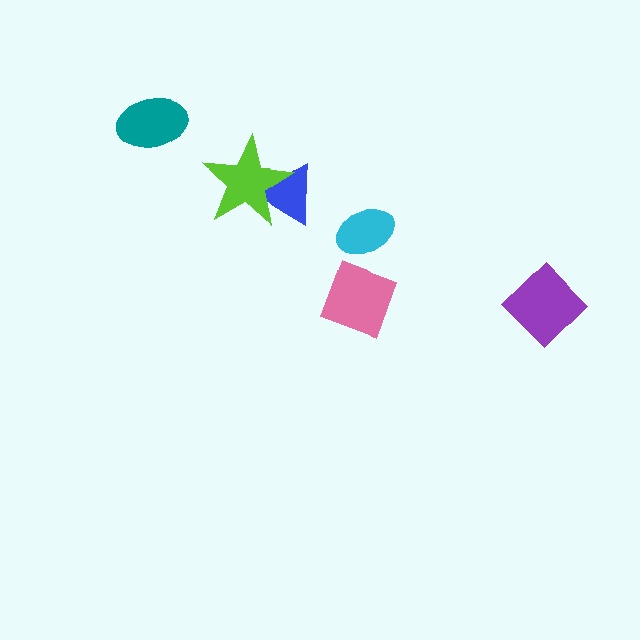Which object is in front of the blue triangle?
The lime star is in front of the blue triangle.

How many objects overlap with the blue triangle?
1 object overlaps with the blue triangle.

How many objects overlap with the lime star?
1 object overlaps with the lime star.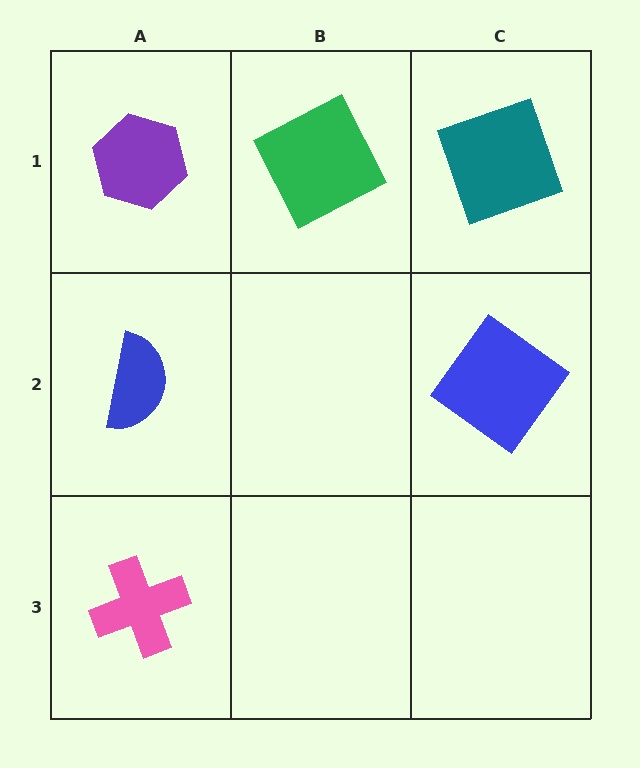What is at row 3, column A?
A pink cross.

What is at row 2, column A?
A blue semicircle.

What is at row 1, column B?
A green square.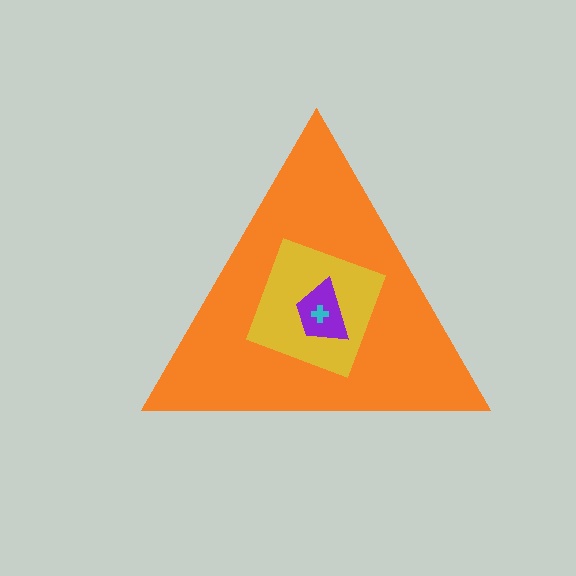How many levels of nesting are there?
4.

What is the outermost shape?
The orange triangle.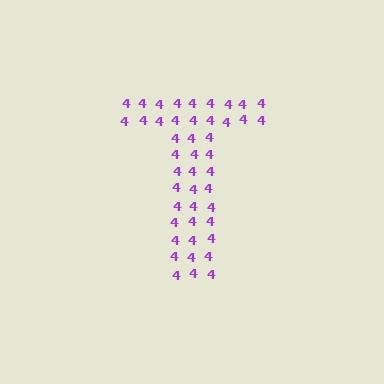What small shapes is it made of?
It is made of small digit 4's.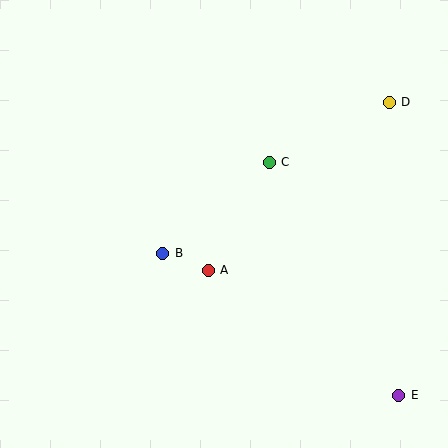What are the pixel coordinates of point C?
Point C is at (269, 162).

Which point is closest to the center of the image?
Point A at (208, 270) is closest to the center.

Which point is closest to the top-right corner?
Point D is closest to the top-right corner.